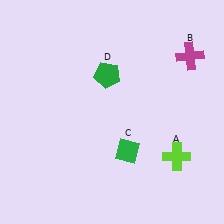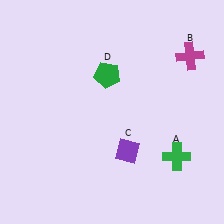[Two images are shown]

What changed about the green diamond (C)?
In Image 1, C is green. In Image 2, it changed to purple.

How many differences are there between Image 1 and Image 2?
There are 2 differences between the two images.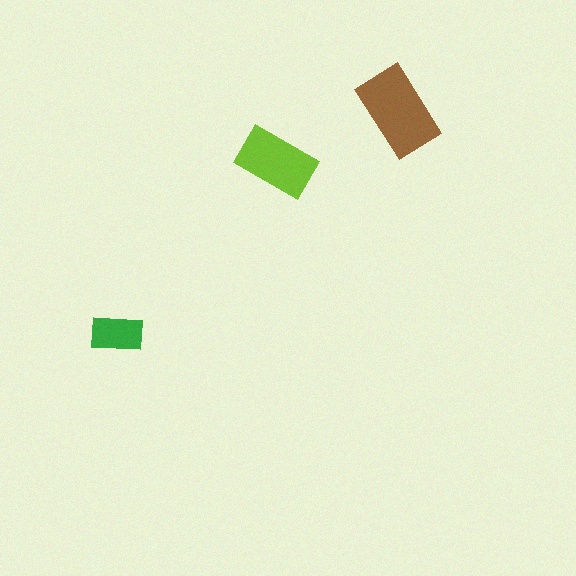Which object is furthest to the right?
The brown rectangle is rightmost.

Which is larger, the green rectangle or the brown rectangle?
The brown one.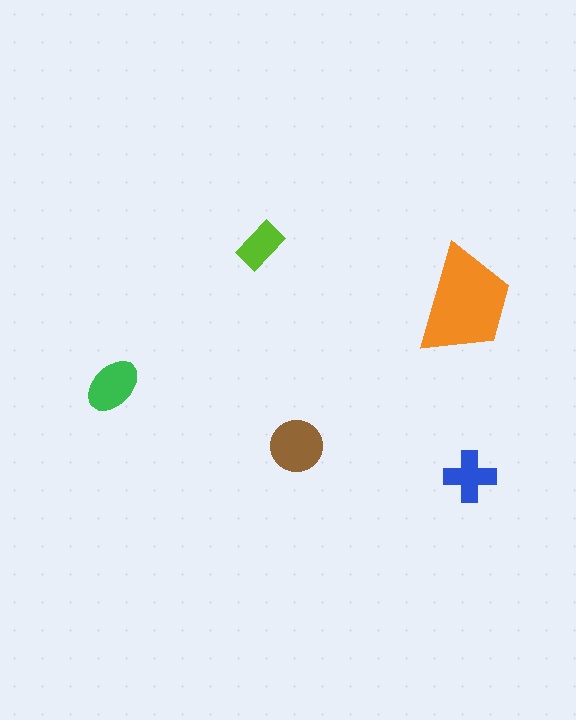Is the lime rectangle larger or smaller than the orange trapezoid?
Smaller.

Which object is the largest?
The orange trapezoid.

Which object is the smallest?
The lime rectangle.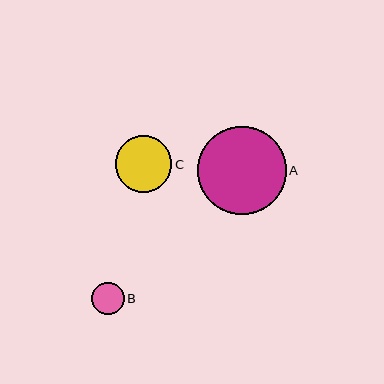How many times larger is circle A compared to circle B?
Circle A is approximately 2.7 times the size of circle B.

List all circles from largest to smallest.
From largest to smallest: A, C, B.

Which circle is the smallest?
Circle B is the smallest with a size of approximately 32 pixels.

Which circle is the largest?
Circle A is the largest with a size of approximately 89 pixels.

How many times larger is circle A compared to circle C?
Circle A is approximately 1.6 times the size of circle C.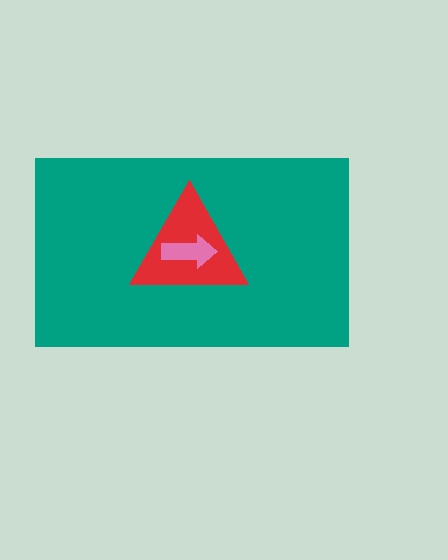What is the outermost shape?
The teal rectangle.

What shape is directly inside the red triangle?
The pink arrow.